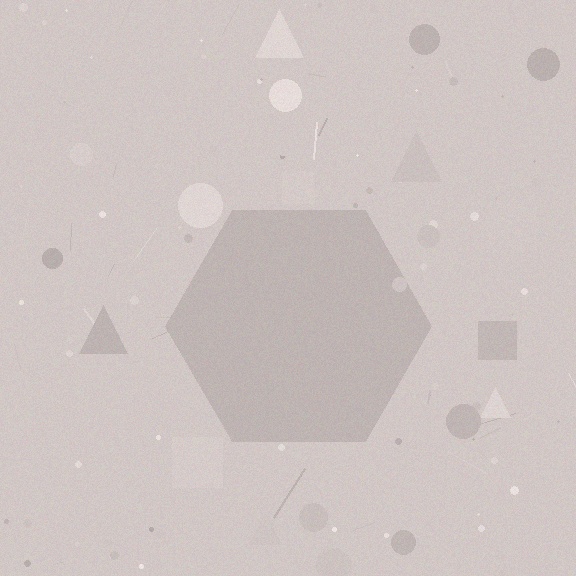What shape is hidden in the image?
A hexagon is hidden in the image.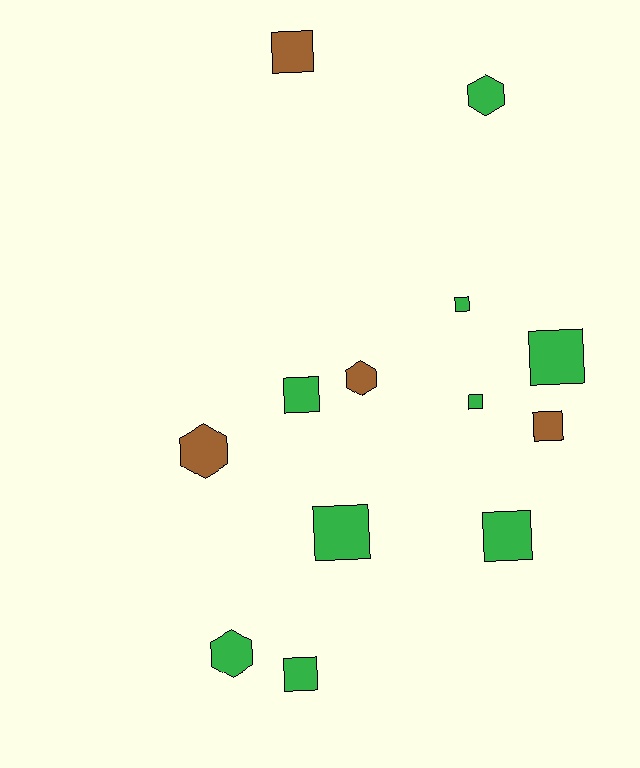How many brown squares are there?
There are 2 brown squares.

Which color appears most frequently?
Green, with 9 objects.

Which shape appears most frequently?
Square, with 9 objects.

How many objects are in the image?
There are 13 objects.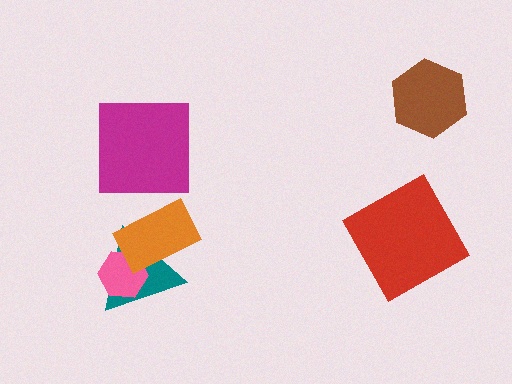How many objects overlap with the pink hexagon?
2 objects overlap with the pink hexagon.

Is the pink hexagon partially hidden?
Yes, it is partially covered by another shape.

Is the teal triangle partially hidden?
Yes, it is partially covered by another shape.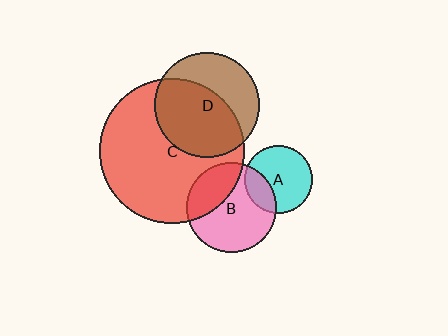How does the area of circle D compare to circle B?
Approximately 1.3 times.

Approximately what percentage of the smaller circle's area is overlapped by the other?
Approximately 25%.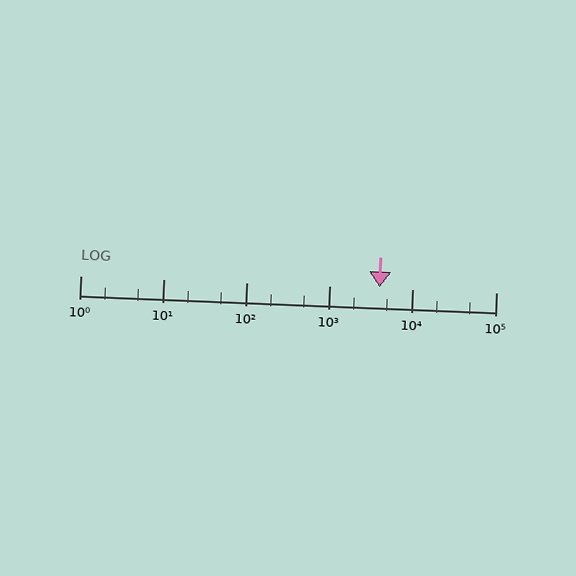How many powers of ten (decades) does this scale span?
The scale spans 5 decades, from 1 to 100000.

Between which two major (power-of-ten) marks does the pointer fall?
The pointer is between 1000 and 10000.